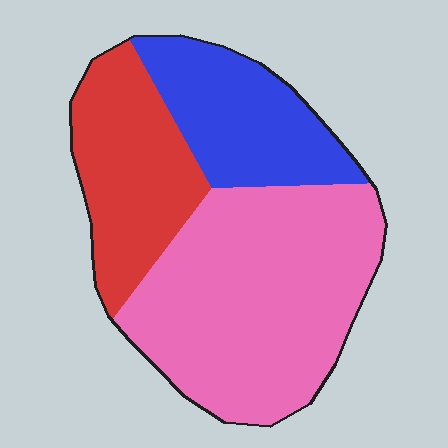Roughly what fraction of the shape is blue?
Blue covers roughly 25% of the shape.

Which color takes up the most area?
Pink, at roughly 50%.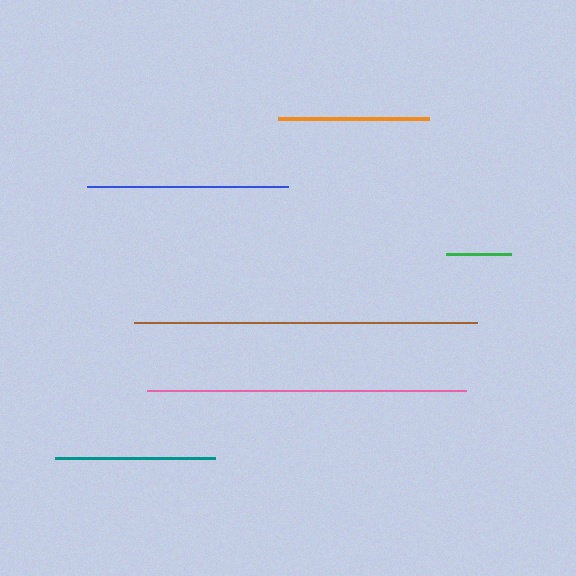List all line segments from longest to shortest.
From longest to shortest: brown, pink, blue, teal, orange, green.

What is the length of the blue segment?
The blue segment is approximately 201 pixels long.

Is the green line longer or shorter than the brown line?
The brown line is longer than the green line.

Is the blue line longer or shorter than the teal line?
The blue line is longer than the teal line.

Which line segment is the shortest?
The green line is the shortest at approximately 64 pixels.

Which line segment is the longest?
The brown line is the longest at approximately 343 pixels.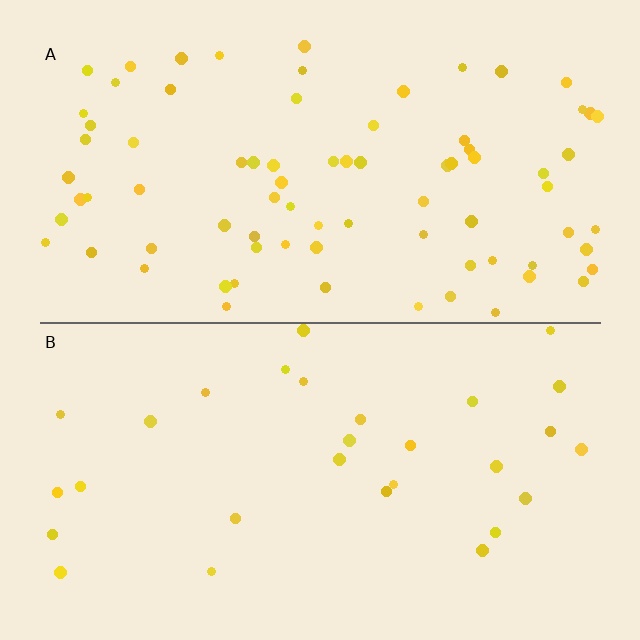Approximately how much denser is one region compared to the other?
Approximately 2.7× — region A over region B.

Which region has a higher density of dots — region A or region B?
A (the top).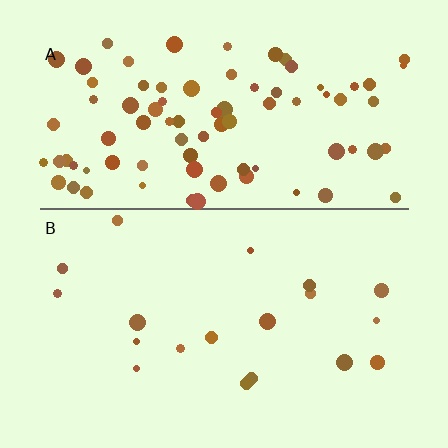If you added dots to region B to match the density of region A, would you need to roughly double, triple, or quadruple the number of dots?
Approximately quadruple.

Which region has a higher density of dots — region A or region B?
A (the top).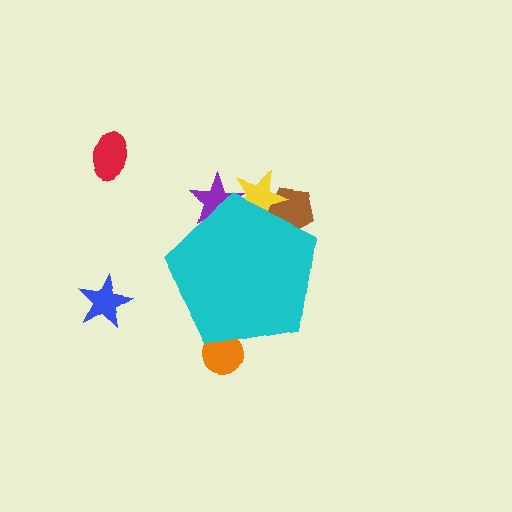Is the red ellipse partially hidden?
No, the red ellipse is fully visible.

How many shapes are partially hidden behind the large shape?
4 shapes are partially hidden.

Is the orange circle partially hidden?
Yes, the orange circle is partially hidden behind the cyan pentagon.